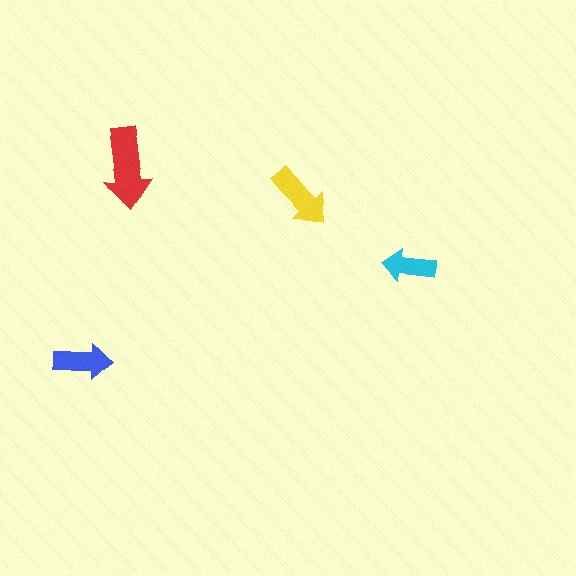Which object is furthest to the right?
The cyan arrow is rightmost.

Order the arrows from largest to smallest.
the red one, the yellow one, the blue one, the cyan one.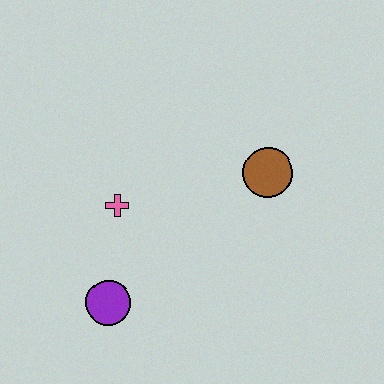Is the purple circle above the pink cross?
No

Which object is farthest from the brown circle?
The purple circle is farthest from the brown circle.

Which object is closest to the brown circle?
The pink cross is closest to the brown circle.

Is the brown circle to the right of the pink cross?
Yes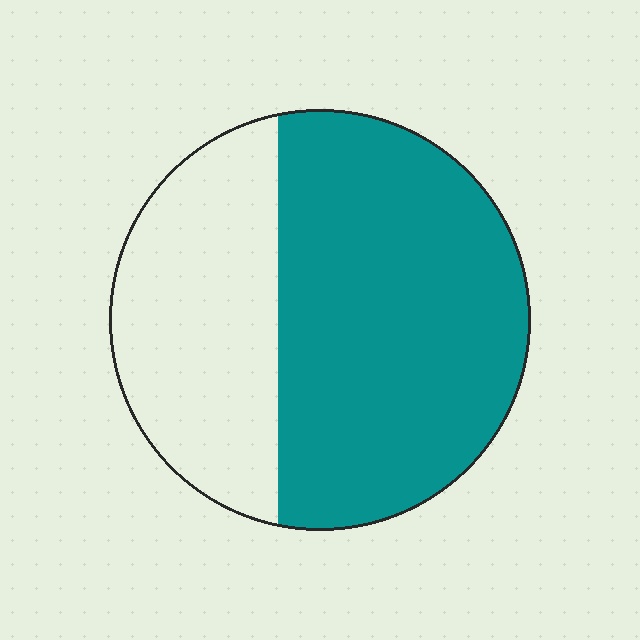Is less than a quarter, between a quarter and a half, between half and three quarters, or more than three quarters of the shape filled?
Between half and three quarters.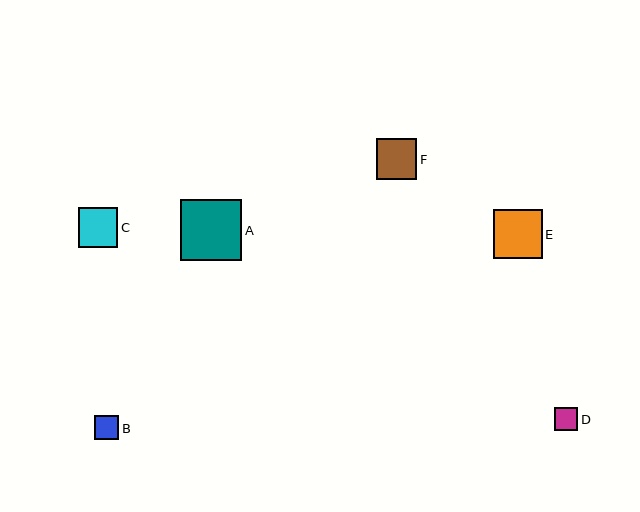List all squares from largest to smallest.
From largest to smallest: A, E, F, C, B, D.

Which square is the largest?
Square A is the largest with a size of approximately 61 pixels.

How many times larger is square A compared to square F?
Square A is approximately 1.5 times the size of square F.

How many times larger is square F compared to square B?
Square F is approximately 1.7 times the size of square B.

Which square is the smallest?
Square D is the smallest with a size of approximately 23 pixels.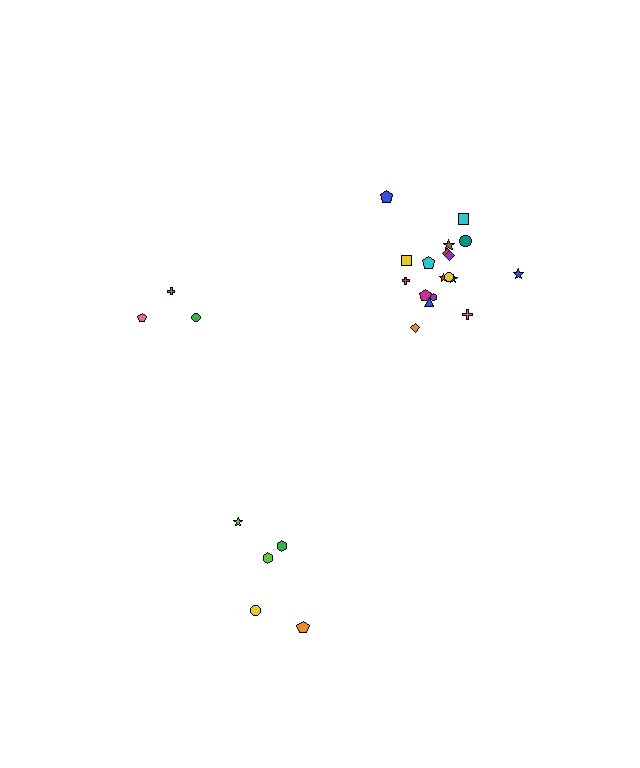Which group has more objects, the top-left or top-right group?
The top-right group.